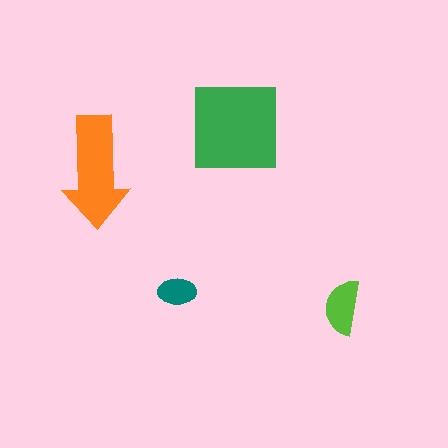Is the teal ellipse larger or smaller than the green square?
Smaller.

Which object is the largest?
The green square.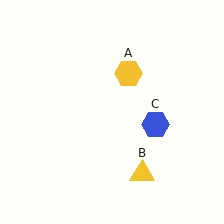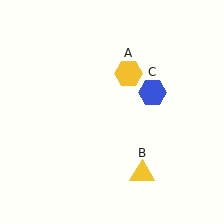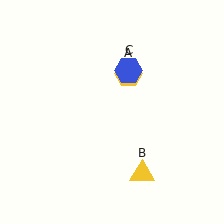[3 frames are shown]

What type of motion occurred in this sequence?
The blue hexagon (object C) rotated counterclockwise around the center of the scene.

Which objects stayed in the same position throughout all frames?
Yellow hexagon (object A) and yellow triangle (object B) remained stationary.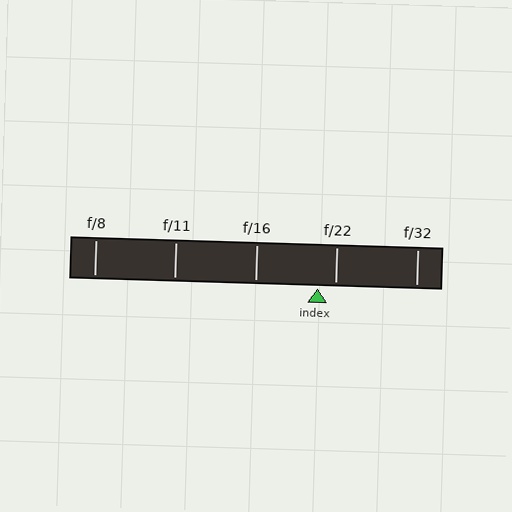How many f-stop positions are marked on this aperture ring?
There are 5 f-stop positions marked.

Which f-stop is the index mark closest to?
The index mark is closest to f/22.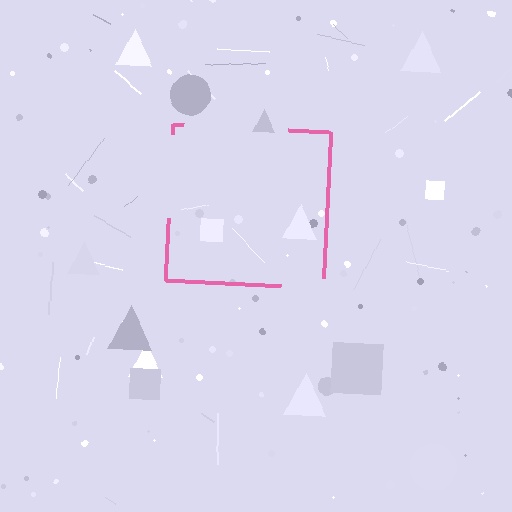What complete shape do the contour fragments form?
The contour fragments form a square.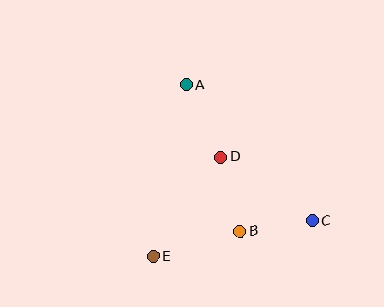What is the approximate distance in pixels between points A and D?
The distance between A and D is approximately 80 pixels.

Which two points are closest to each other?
Points B and C are closest to each other.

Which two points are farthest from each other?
Points A and C are farthest from each other.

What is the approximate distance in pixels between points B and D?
The distance between B and D is approximately 76 pixels.